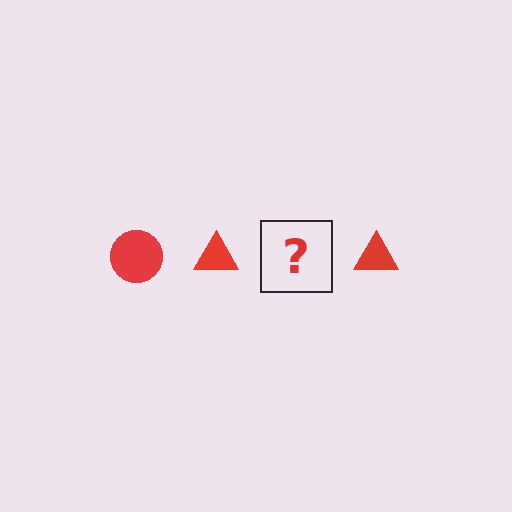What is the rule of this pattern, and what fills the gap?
The rule is that the pattern cycles through circle, triangle shapes in red. The gap should be filled with a red circle.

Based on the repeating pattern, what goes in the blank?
The blank should be a red circle.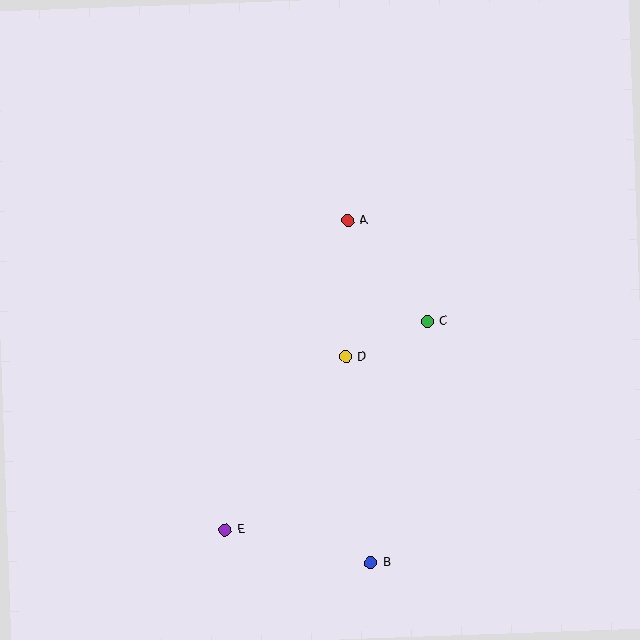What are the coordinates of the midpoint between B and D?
The midpoint between B and D is at (358, 460).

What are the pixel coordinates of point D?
Point D is at (346, 357).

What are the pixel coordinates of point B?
Point B is at (370, 562).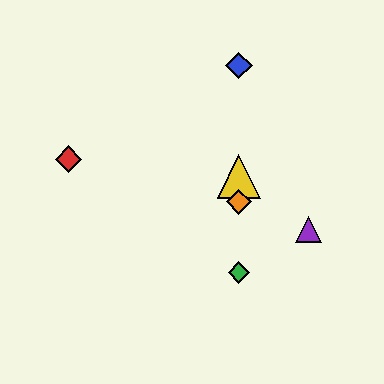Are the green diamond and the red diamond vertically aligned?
No, the green diamond is at x≈239 and the red diamond is at x≈69.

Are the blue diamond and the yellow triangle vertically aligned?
Yes, both are at x≈239.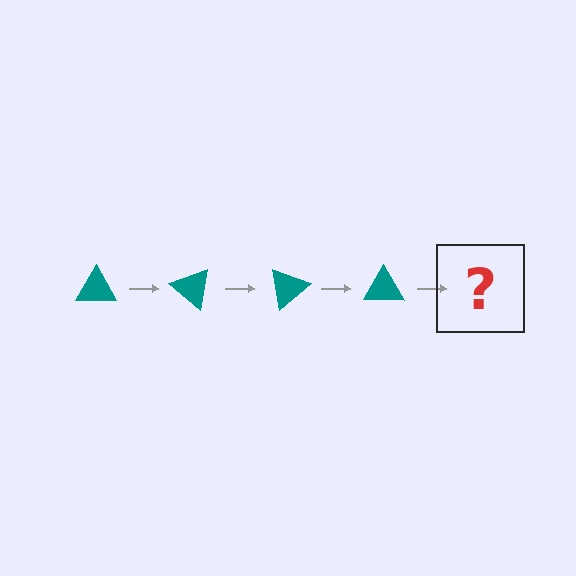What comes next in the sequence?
The next element should be a teal triangle rotated 160 degrees.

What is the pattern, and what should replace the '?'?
The pattern is that the triangle rotates 40 degrees each step. The '?' should be a teal triangle rotated 160 degrees.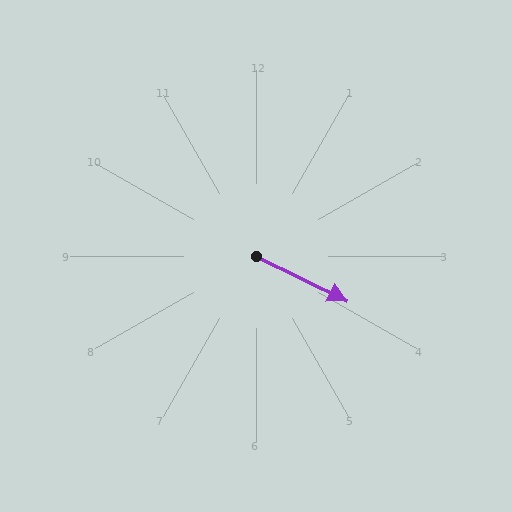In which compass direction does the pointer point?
Southeast.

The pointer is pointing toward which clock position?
Roughly 4 o'clock.